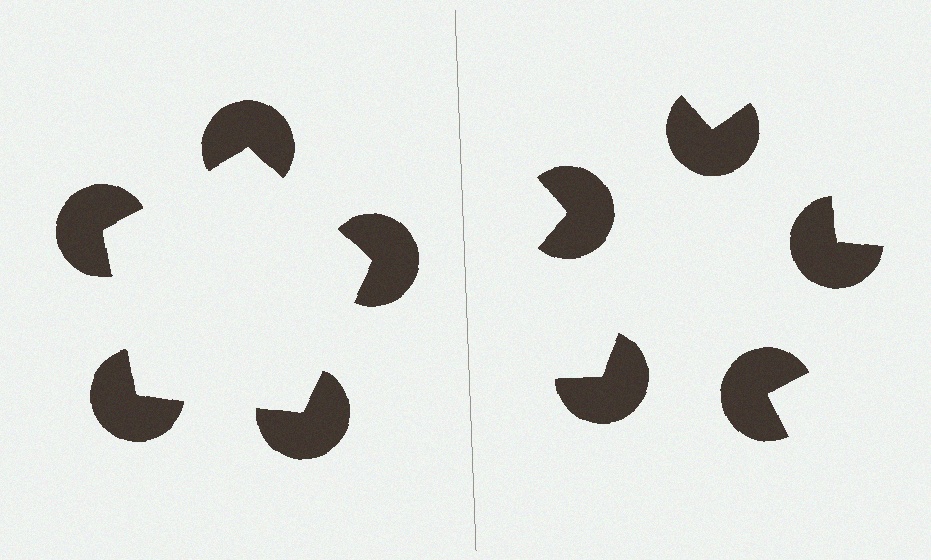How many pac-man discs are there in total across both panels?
10 — 5 on each side.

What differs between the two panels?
The pac-man discs are positioned identically on both sides; only the wedge orientations differ. On the left they align to a pentagon; on the right they are misaligned.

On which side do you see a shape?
An illusory pentagon appears on the left side. On the right side the wedge cuts are rotated, so no coherent shape forms.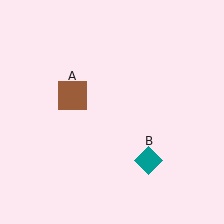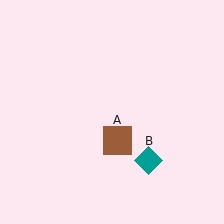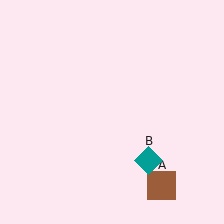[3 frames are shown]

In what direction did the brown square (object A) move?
The brown square (object A) moved down and to the right.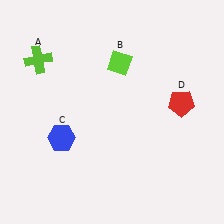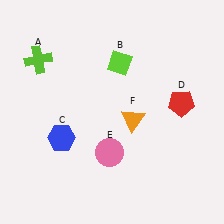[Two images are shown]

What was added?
A pink circle (E), an orange triangle (F) were added in Image 2.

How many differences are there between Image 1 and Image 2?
There are 2 differences between the two images.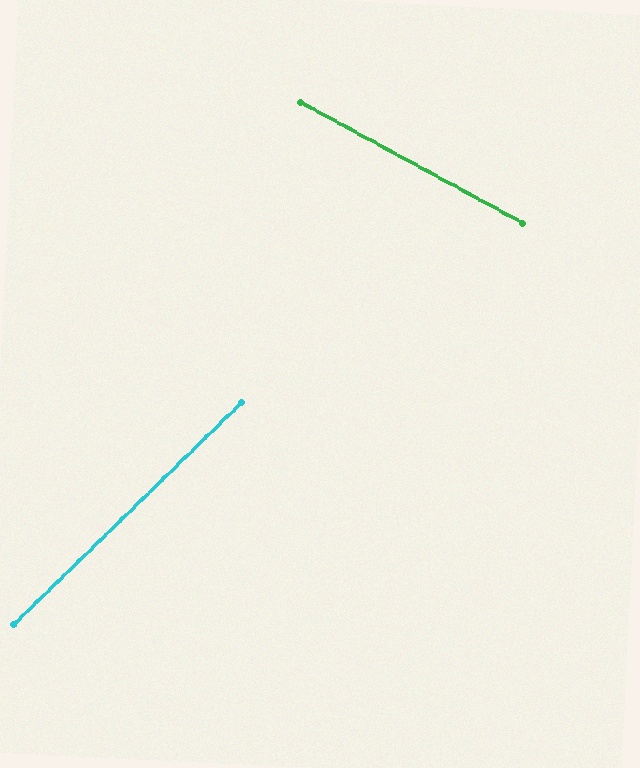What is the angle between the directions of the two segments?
Approximately 73 degrees.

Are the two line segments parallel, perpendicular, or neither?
Neither parallel nor perpendicular — they differ by about 73°.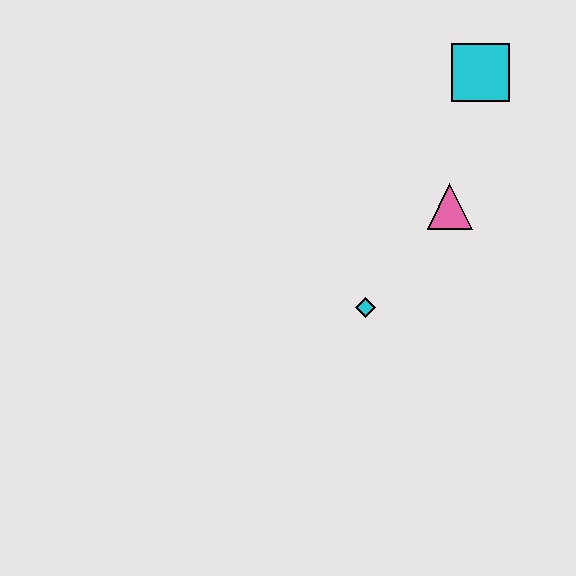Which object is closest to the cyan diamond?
The pink triangle is closest to the cyan diamond.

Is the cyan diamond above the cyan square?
No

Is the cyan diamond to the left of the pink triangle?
Yes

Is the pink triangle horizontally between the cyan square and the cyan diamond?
Yes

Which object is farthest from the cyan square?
The cyan diamond is farthest from the cyan square.